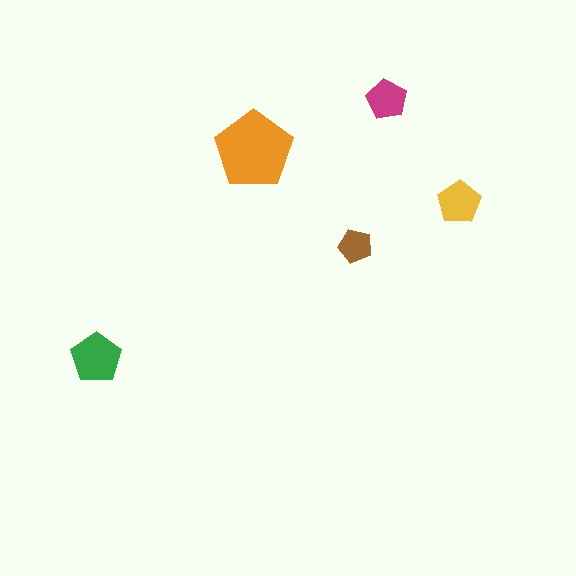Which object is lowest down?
The green pentagon is bottommost.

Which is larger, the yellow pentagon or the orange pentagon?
The orange one.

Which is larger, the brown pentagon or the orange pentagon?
The orange one.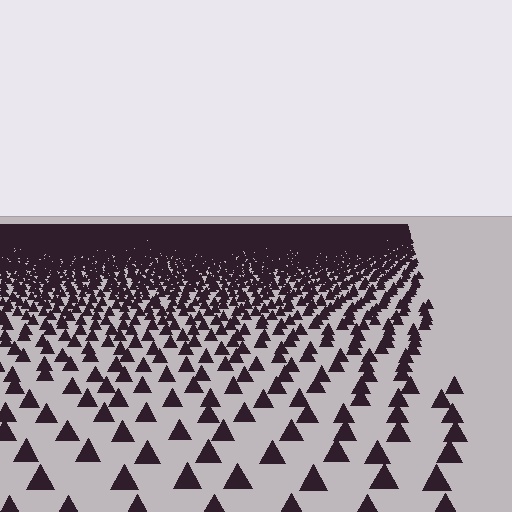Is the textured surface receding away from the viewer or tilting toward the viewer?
The surface is receding away from the viewer. Texture elements get smaller and denser toward the top.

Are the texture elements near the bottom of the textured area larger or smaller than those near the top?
Larger. Near the bottom, elements are closer to the viewer and appear at a bigger on-screen size.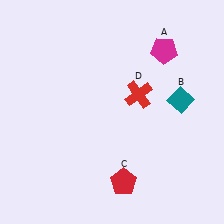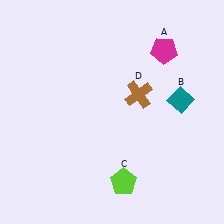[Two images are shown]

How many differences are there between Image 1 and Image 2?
There are 2 differences between the two images.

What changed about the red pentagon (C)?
In Image 1, C is red. In Image 2, it changed to lime.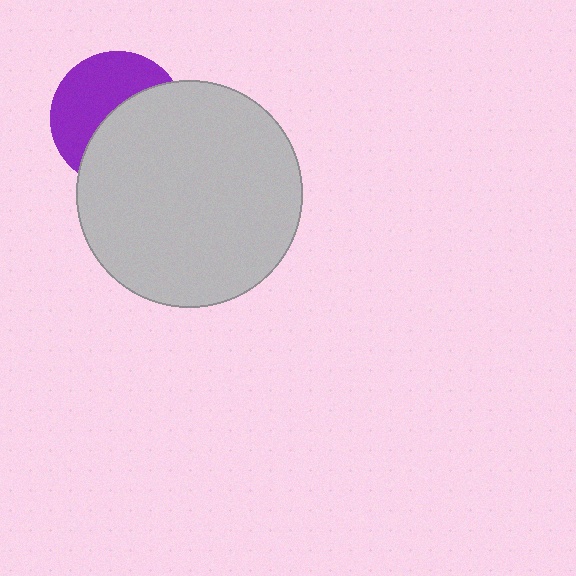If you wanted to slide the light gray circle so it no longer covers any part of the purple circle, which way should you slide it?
Slide it toward the lower-right — that is the most direct way to separate the two shapes.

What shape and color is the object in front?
The object in front is a light gray circle.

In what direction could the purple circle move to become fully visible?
The purple circle could move toward the upper-left. That would shift it out from behind the light gray circle entirely.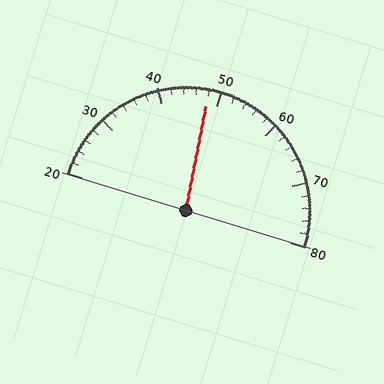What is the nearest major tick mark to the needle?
The nearest major tick mark is 50.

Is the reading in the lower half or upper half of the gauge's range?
The reading is in the lower half of the range (20 to 80).